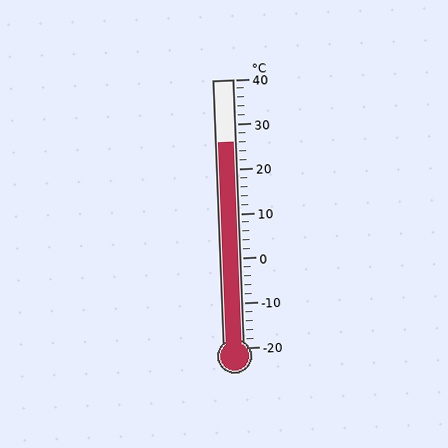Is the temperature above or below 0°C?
The temperature is above 0°C.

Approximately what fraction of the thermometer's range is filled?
The thermometer is filled to approximately 75% of its range.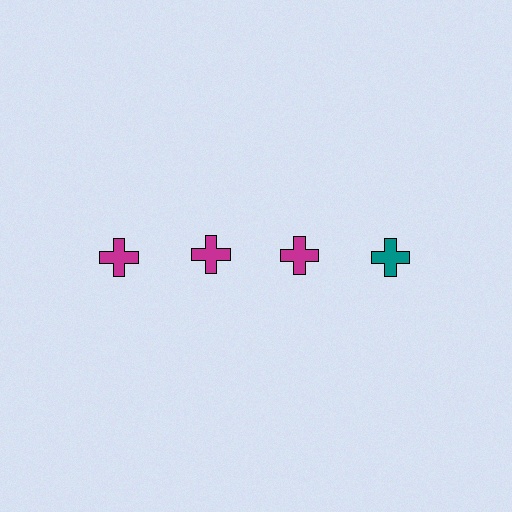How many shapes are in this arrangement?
There are 4 shapes arranged in a grid pattern.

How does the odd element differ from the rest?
It has a different color: teal instead of magenta.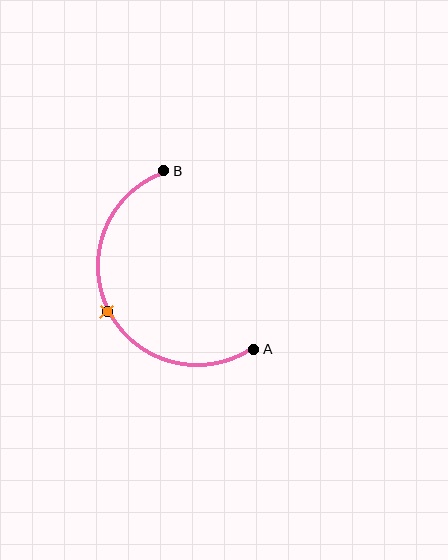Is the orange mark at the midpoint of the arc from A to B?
Yes. The orange mark lies on the arc at equal arc-length from both A and B — it is the arc midpoint.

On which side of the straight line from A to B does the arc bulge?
The arc bulges to the left of the straight line connecting A and B.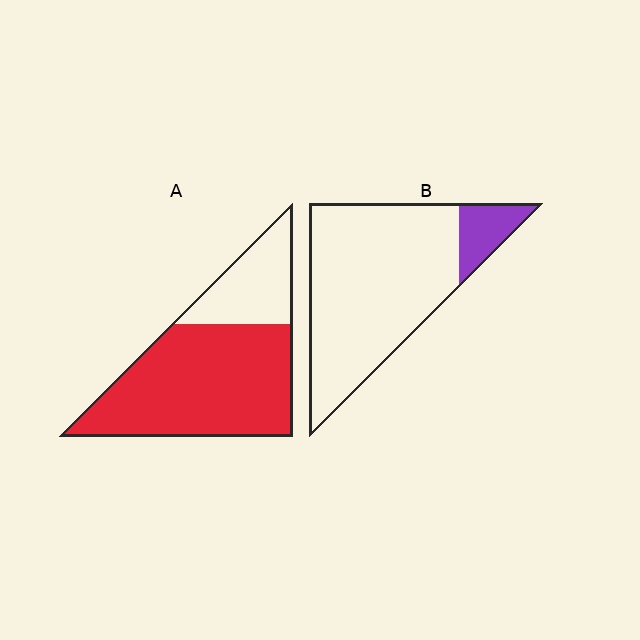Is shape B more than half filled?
No.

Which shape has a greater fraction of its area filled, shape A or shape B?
Shape A.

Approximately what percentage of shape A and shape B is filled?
A is approximately 75% and B is approximately 15%.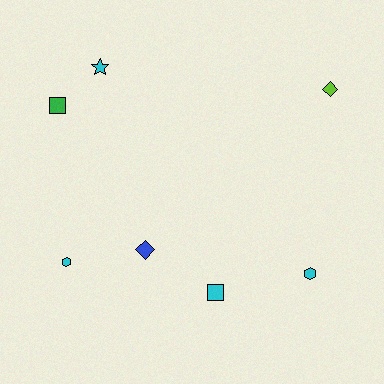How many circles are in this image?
There are no circles.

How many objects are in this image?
There are 7 objects.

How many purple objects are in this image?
There are no purple objects.